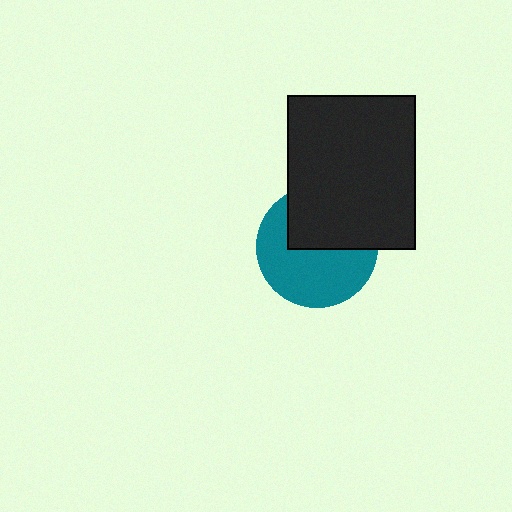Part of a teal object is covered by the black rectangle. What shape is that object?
It is a circle.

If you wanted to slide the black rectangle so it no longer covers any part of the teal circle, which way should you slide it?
Slide it up — that is the most direct way to separate the two shapes.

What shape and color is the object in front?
The object in front is a black rectangle.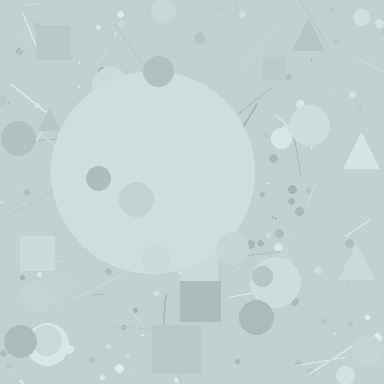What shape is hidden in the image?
A circle is hidden in the image.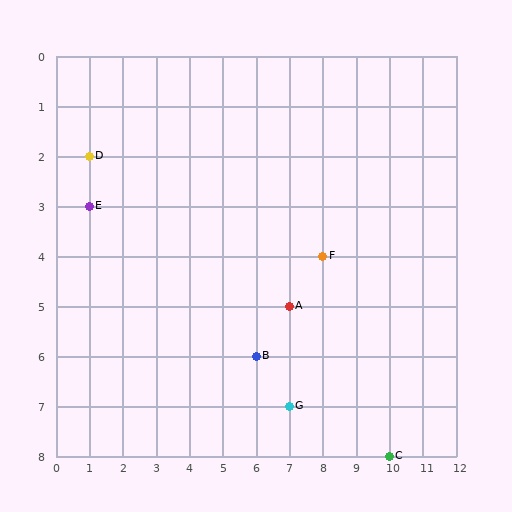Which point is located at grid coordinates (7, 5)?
Point A is at (7, 5).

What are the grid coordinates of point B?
Point B is at grid coordinates (6, 6).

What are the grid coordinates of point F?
Point F is at grid coordinates (8, 4).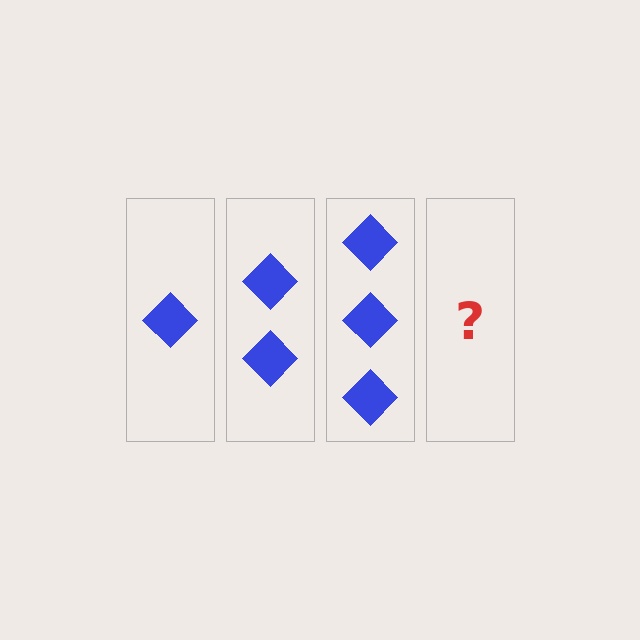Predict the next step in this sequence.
The next step is 4 diamonds.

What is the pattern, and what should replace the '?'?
The pattern is that each step adds one more diamond. The '?' should be 4 diamonds.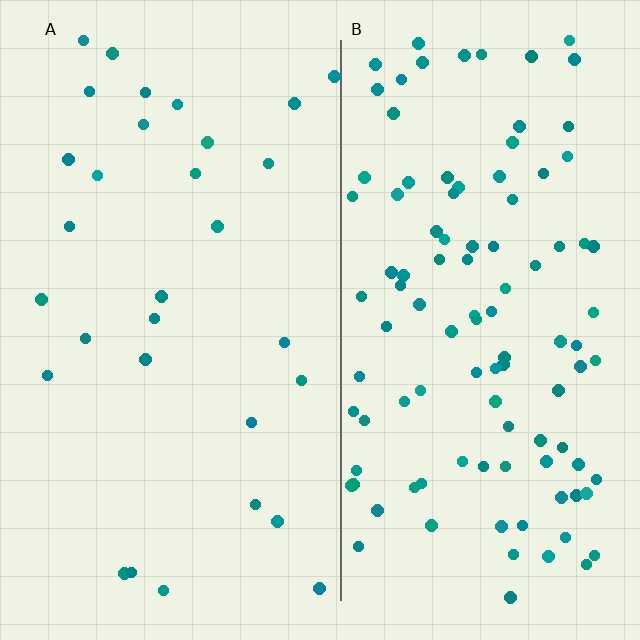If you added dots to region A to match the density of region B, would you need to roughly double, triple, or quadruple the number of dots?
Approximately triple.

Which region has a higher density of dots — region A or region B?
B (the right).